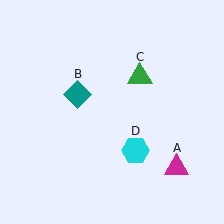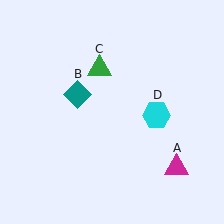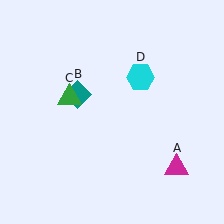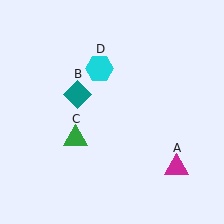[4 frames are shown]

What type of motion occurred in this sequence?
The green triangle (object C), cyan hexagon (object D) rotated counterclockwise around the center of the scene.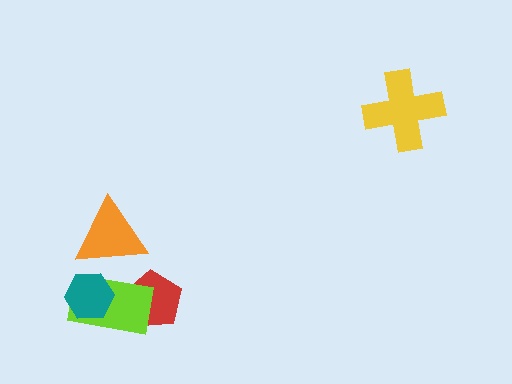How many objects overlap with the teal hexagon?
1 object overlaps with the teal hexagon.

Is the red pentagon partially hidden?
Yes, it is partially covered by another shape.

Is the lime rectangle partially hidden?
Yes, it is partially covered by another shape.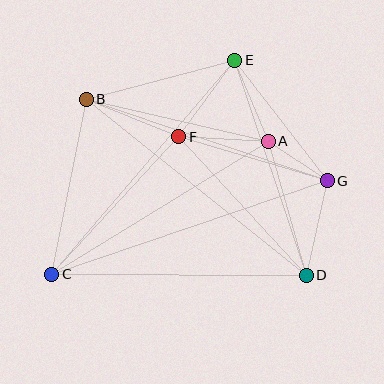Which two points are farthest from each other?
Points C and G are farthest from each other.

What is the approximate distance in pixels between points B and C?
The distance between B and C is approximately 178 pixels.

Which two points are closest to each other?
Points A and G are closest to each other.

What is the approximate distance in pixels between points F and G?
The distance between F and G is approximately 155 pixels.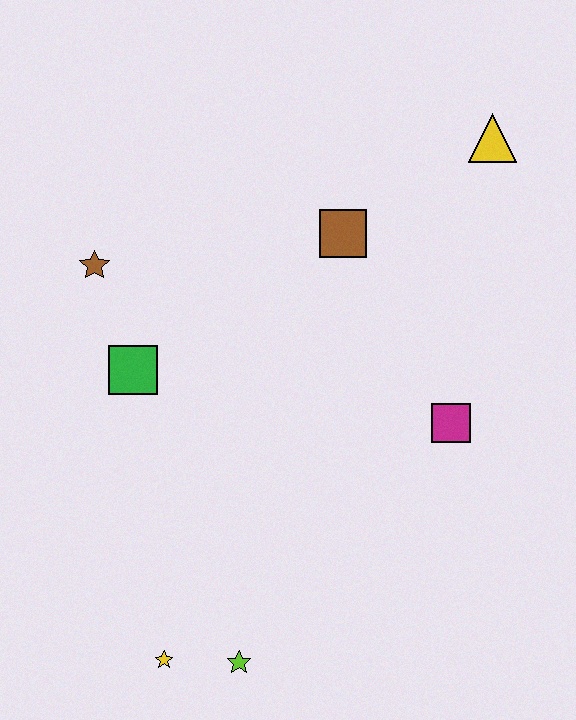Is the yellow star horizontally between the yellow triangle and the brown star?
Yes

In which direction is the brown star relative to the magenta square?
The brown star is to the left of the magenta square.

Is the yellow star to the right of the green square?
Yes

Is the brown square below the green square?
No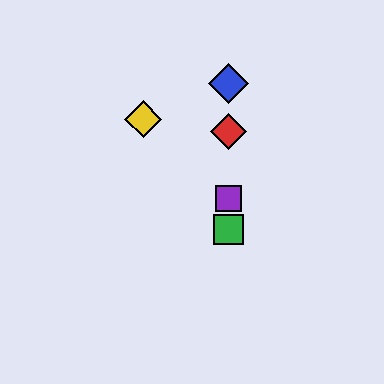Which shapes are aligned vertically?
The red diamond, the blue diamond, the green square, the purple square are aligned vertically.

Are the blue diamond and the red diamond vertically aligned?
Yes, both are at x≈228.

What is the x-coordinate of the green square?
The green square is at x≈228.